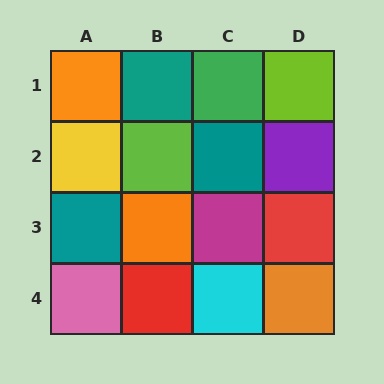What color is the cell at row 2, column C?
Teal.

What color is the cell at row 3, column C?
Magenta.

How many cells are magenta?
1 cell is magenta.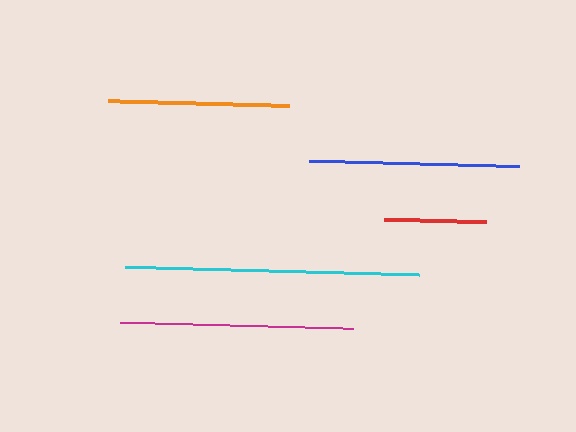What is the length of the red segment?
The red segment is approximately 102 pixels long.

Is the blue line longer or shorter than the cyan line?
The cyan line is longer than the blue line.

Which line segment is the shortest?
The red line is the shortest at approximately 102 pixels.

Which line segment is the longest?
The cyan line is the longest at approximately 295 pixels.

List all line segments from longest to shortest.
From longest to shortest: cyan, magenta, blue, orange, red.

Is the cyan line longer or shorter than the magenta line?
The cyan line is longer than the magenta line.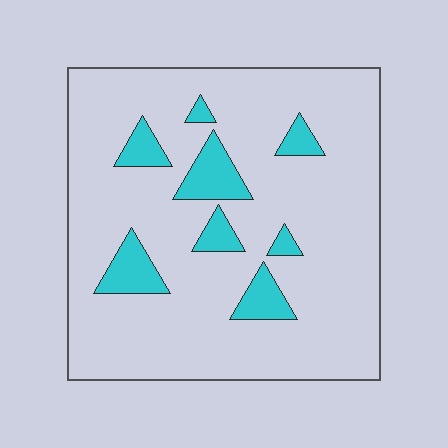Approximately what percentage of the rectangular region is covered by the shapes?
Approximately 15%.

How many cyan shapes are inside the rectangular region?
8.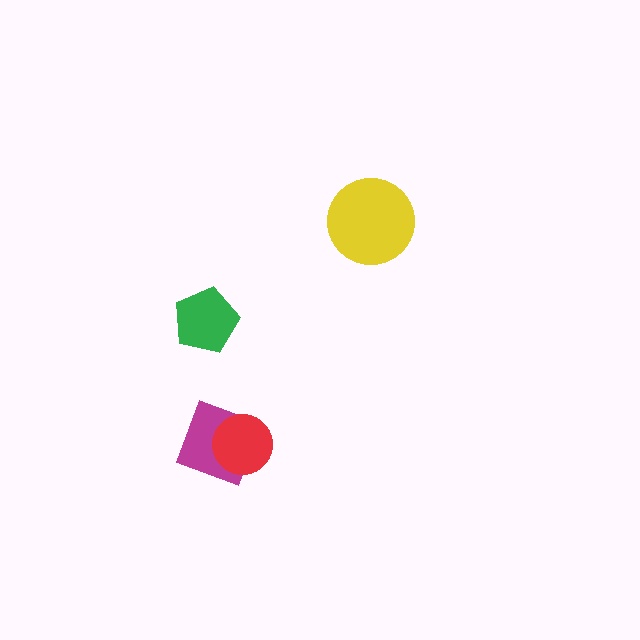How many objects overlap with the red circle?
1 object overlaps with the red circle.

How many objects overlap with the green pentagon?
0 objects overlap with the green pentagon.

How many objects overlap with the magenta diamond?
1 object overlaps with the magenta diamond.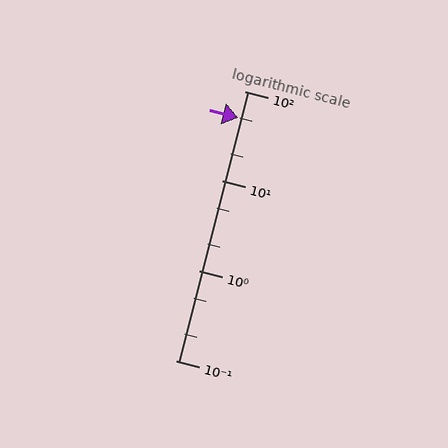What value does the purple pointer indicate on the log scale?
The pointer indicates approximately 51.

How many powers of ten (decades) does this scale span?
The scale spans 3 decades, from 0.1 to 100.